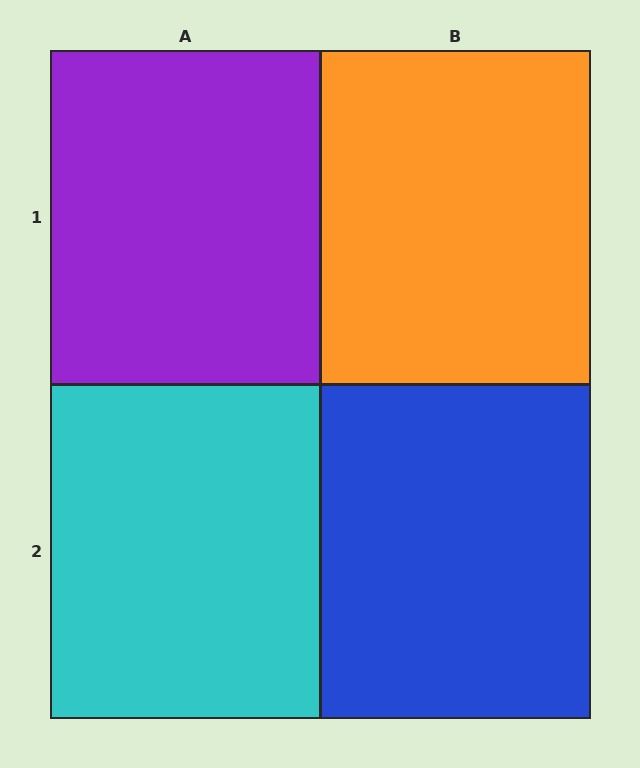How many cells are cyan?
1 cell is cyan.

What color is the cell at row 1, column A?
Purple.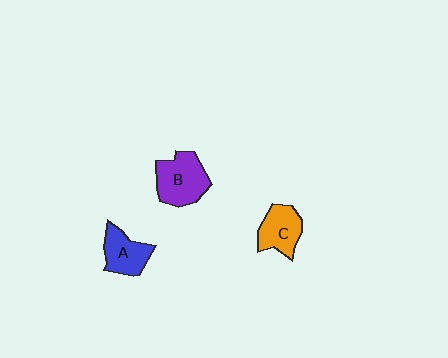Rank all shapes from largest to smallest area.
From largest to smallest: B (purple), C (orange), A (blue).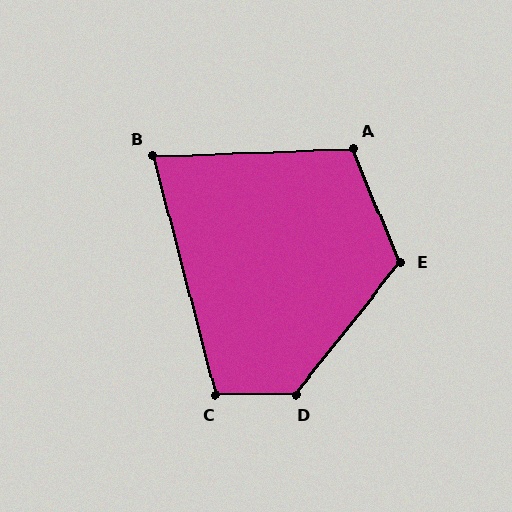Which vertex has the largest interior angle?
D, at approximately 128 degrees.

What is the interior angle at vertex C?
Approximately 105 degrees (obtuse).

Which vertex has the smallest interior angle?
B, at approximately 77 degrees.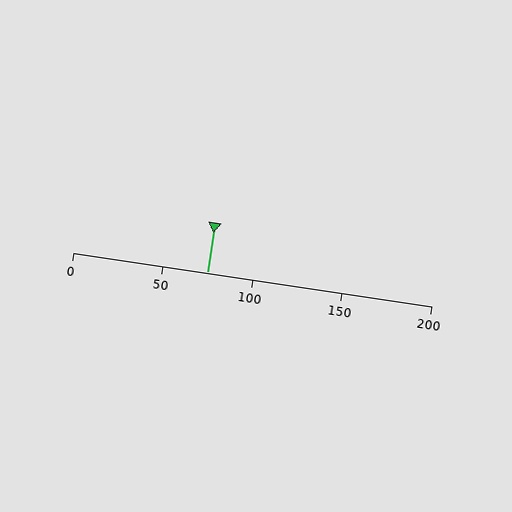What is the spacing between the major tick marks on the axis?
The major ticks are spaced 50 apart.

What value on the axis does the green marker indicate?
The marker indicates approximately 75.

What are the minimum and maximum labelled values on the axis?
The axis runs from 0 to 200.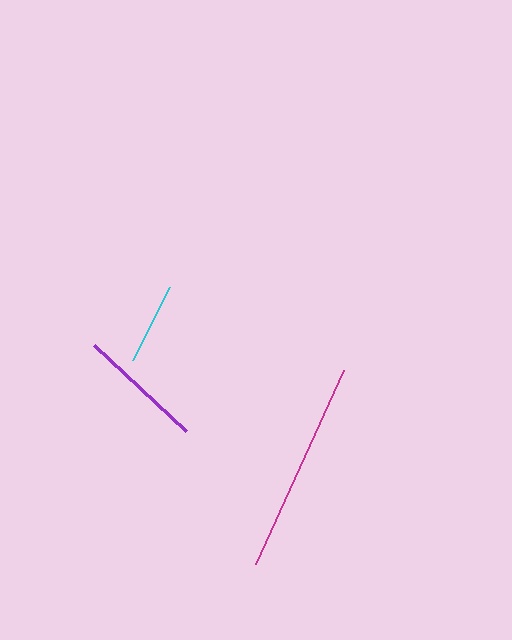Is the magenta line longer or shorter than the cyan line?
The magenta line is longer than the cyan line.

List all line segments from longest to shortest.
From longest to shortest: magenta, purple, cyan.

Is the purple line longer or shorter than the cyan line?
The purple line is longer than the cyan line.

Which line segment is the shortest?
The cyan line is the shortest at approximately 81 pixels.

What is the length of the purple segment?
The purple segment is approximately 125 pixels long.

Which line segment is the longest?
The magenta line is the longest at approximately 212 pixels.